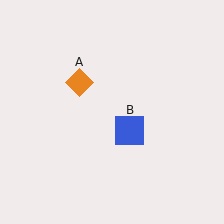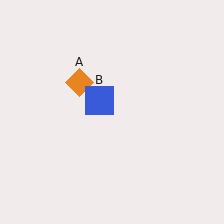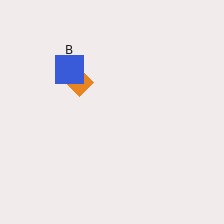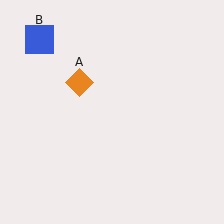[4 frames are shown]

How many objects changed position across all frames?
1 object changed position: blue square (object B).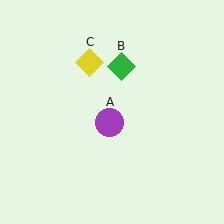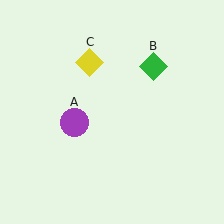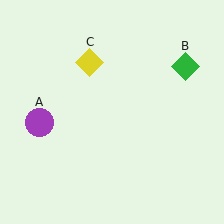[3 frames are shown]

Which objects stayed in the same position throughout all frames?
Yellow diamond (object C) remained stationary.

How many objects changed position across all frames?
2 objects changed position: purple circle (object A), green diamond (object B).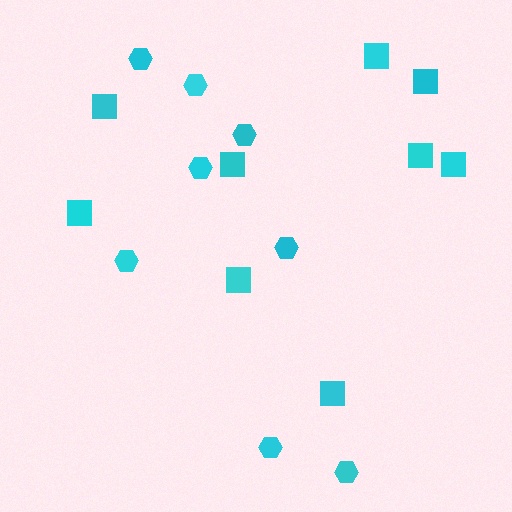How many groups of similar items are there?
There are 2 groups: one group of squares (9) and one group of hexagons (8).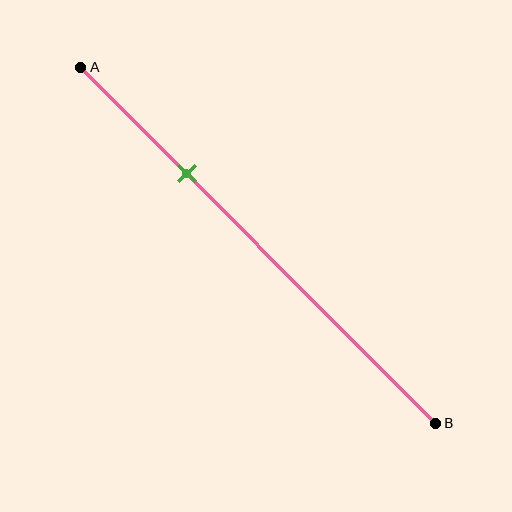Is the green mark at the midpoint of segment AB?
No, the mark is at about 30% from A, not at the 50% midpoint.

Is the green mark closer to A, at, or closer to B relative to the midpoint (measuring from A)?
The green mark is closer to point A than the midpoint of segment AB.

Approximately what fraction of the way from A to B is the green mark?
The green mark is approximately 30% of the way from A to B.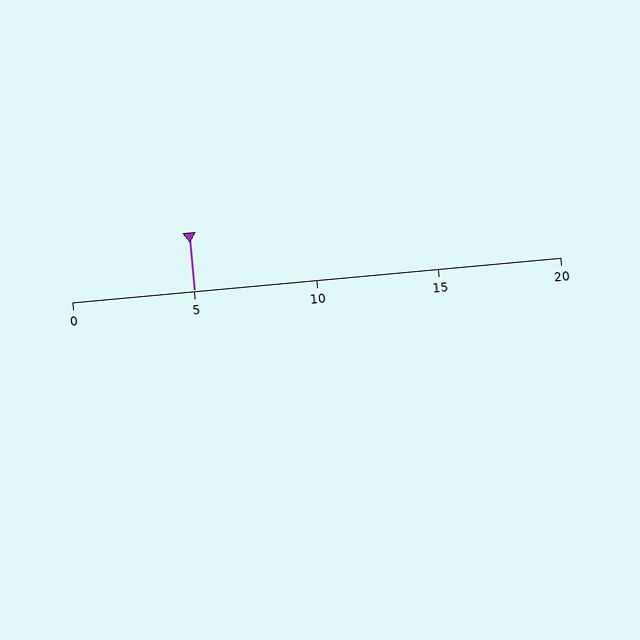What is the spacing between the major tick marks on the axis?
The major ticks are spaced 5 apart.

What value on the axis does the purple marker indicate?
The marker indicates approximately 5.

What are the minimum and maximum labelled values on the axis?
The axis runs from 0 to 20.